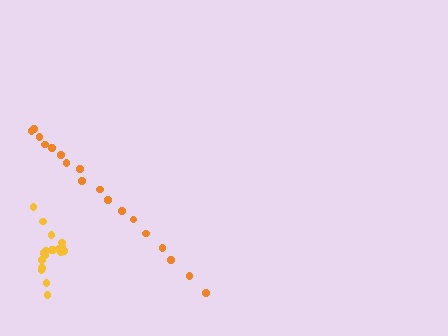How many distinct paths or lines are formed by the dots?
There are 2 distinct paths.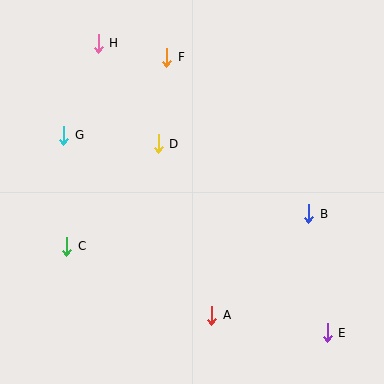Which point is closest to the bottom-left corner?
Point C is closest to the bottom-left corner.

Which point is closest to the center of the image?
Point D at (158, 144) is closest to the center.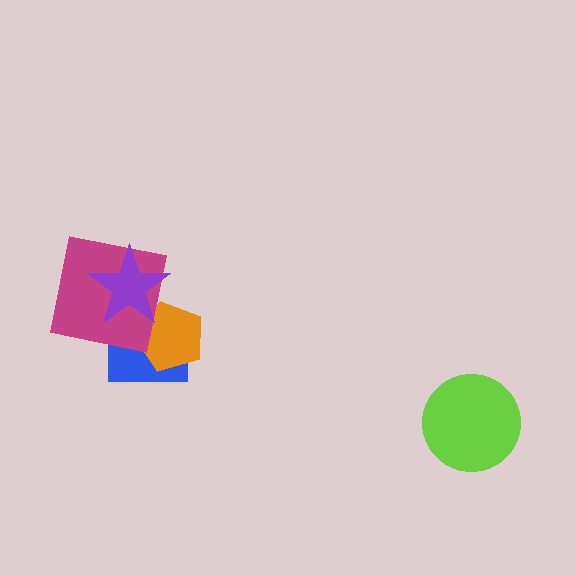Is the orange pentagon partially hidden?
Yes, it is partially covered by another shape.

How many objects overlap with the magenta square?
3 objects overlap with the magenta square.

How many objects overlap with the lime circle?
0 objects overlap with the lime circle.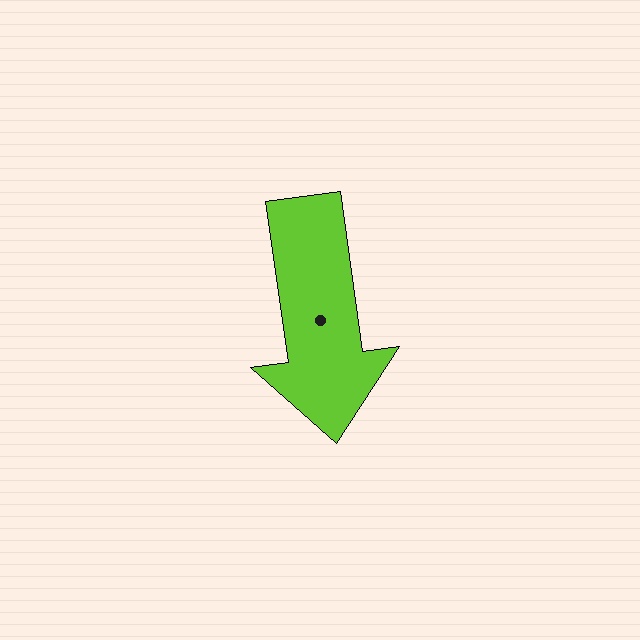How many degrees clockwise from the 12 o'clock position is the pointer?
Approximately 172 degrees.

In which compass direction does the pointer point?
South.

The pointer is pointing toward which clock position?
Roughly 6 o'clock.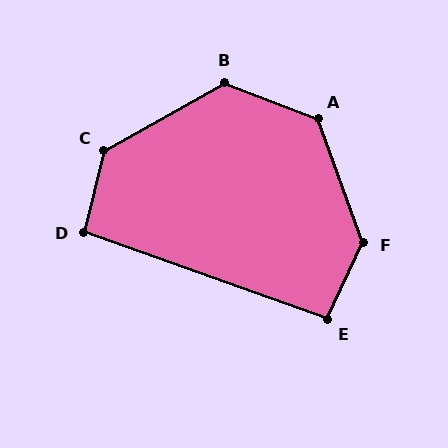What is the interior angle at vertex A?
Approximately 131 degrees (obtuse).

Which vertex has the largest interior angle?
F, at approximately 135 degrees.